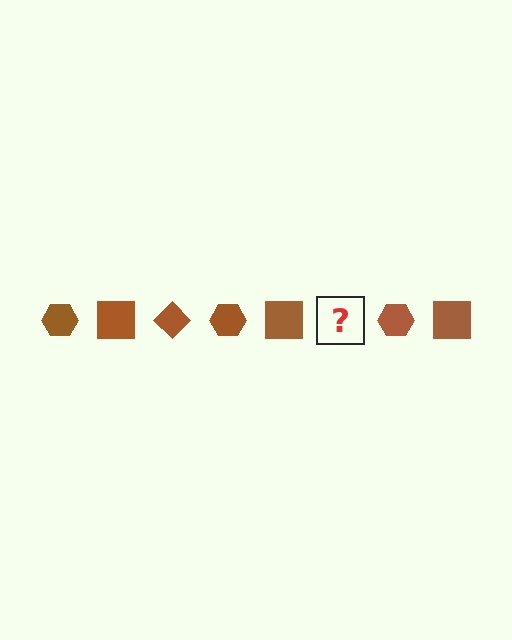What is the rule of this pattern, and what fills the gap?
The rule is that the pattern cycles through hexagon, square, diamond shapes in brown. The gap should be filled with a brown diamond.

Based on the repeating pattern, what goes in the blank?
The blank should be a brown diamond.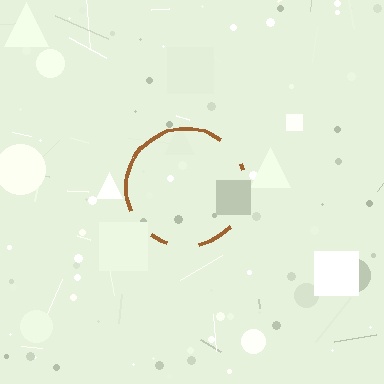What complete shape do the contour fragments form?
The contour fragments form a circle.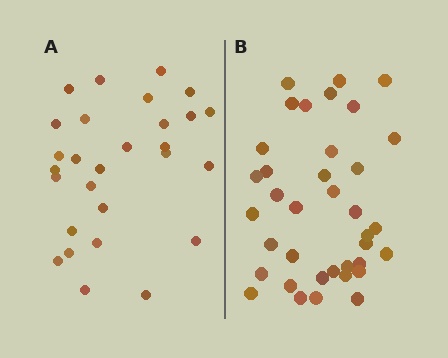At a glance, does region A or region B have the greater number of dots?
Region B (the right region) has more dots.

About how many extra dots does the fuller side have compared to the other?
Region B has roughly 8 or so more dots than region A.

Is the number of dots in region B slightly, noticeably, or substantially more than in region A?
Region B has noticeably more, but not dramatically so. The ratio is roughly 1.3 to 1.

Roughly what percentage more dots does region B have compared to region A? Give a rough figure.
About 30% more.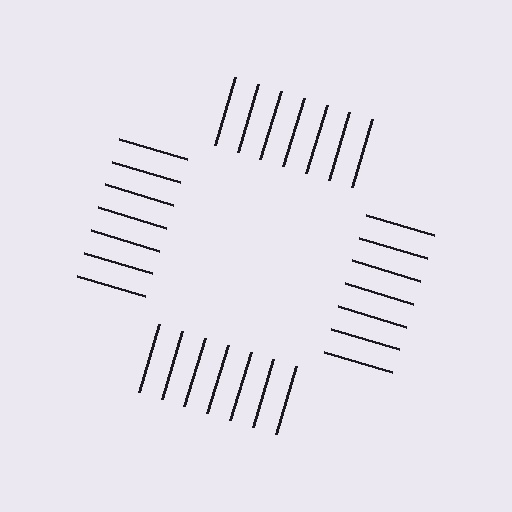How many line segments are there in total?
28 — 7 along each of the 4 edges.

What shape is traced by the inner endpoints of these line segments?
An illusory square — the line segments terminate on its edges but no continuous stroke is drawn.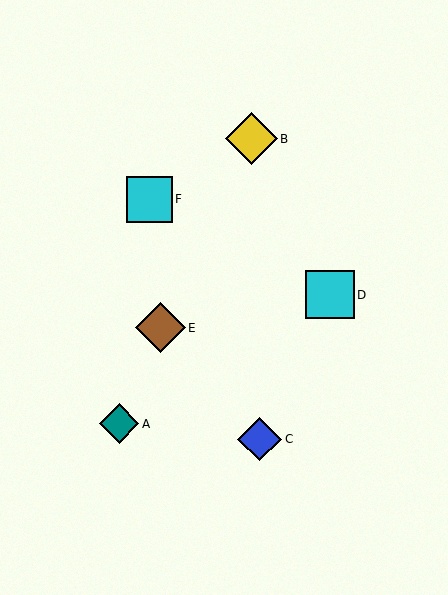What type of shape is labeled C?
Shape C is a blue diamond.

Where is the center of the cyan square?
The center of the cyan square is at (330, 295).